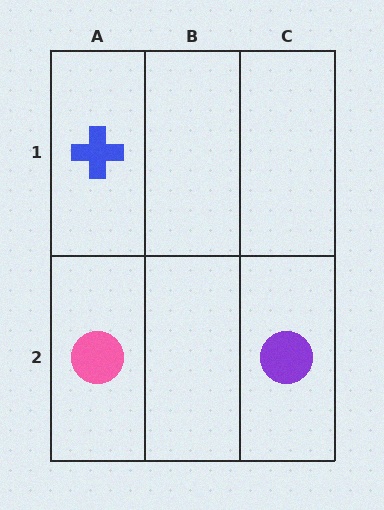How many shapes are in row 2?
2 shapes.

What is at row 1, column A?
A blue cross.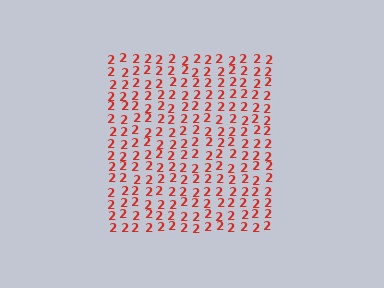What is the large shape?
The large shape is a square.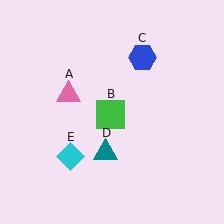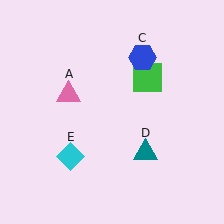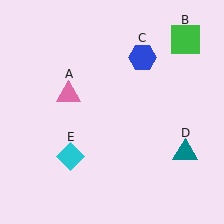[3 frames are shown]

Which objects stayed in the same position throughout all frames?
Pink triangle (object A) and blue hexagon (object C) and cyan diamond (object E) remained stationary.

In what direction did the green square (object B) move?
The green square (object B) moved up and to the right.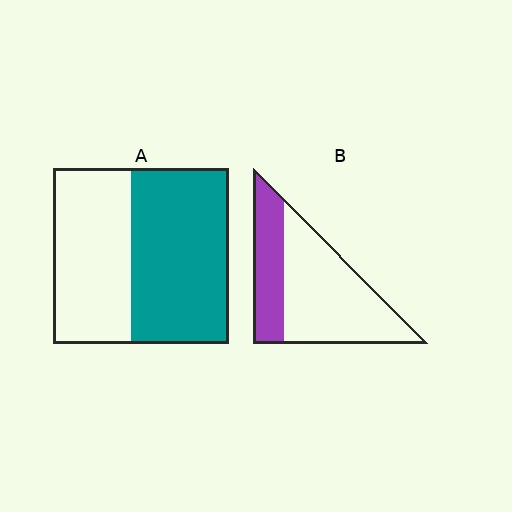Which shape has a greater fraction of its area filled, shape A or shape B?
Shape A.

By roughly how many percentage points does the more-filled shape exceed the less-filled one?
By roughly 25 percentage points (A over B).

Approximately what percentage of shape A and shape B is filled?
A is approximately 55% and B is approximately 30%.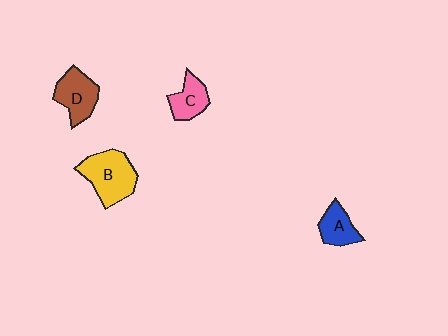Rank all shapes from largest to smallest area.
From largest to smallest: B (yellow), D (brown), C (pink), A (blue).